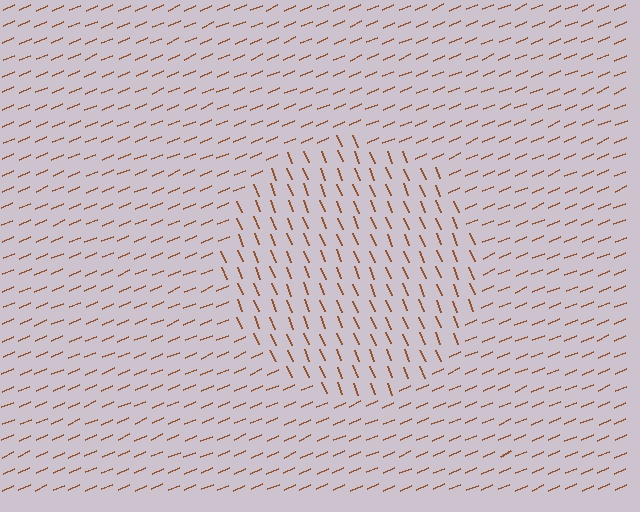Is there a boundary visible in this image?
Yes, there is a texture boundary formed by a change in line orientation.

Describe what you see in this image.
The image is filled with small brown line segments. A circle region in the image has lines oriented differently from the surrounding lines, creating a visible texture boundary.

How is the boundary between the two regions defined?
The boundary is defined purely by a change in line orientation (approximately 89 degrees difference). All lines are the same color and thickness.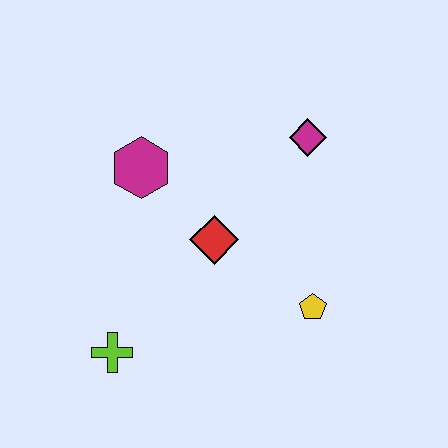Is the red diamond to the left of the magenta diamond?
Yes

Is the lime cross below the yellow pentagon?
Yes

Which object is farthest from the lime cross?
The magenta diamond is farthest from the lime cross.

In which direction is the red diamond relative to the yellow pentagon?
The red diamond is to the left of the yellow pentagon.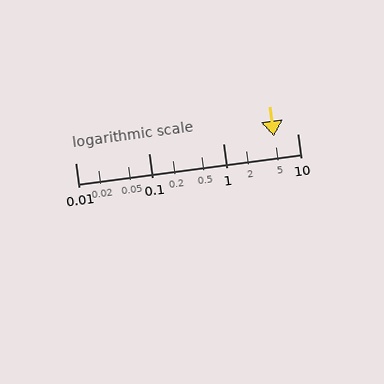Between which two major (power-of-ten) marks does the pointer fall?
The pointer is between 1 and 10.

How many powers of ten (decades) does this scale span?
The scale spans 3 decades, from 0.01 to 10.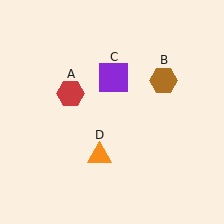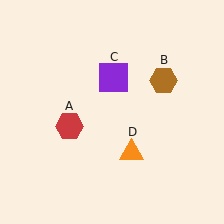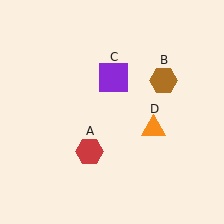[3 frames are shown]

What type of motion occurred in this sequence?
The red hexagon (object A), orange triangle (object D) rotated counterclockwise around the center of the scene.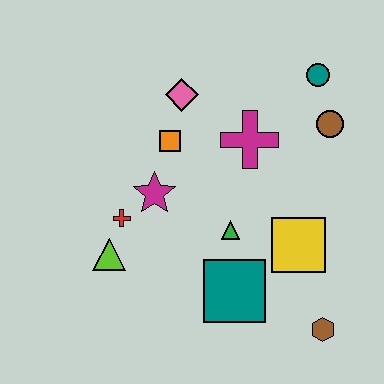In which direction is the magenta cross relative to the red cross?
The magenta cross is to the right of the red cross.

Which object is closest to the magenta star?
The red cross is closest to the magenta star.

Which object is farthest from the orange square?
The brown hexagon is farthest from the orange square.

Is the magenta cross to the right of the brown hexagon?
No